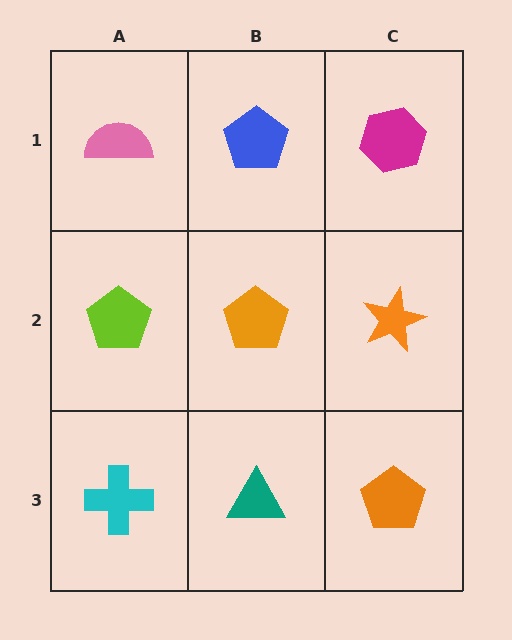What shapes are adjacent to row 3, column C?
An orange star (row 2, column C), a teal triangle (row 3, column B).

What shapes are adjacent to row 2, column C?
A magenta hexagon (row 1, column C), an orange pentagon (row 3, column C), an orange pentagon (row 2, column B).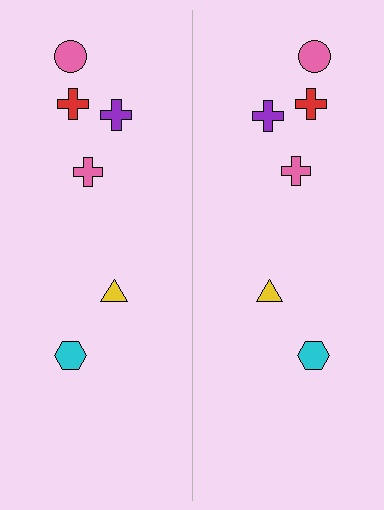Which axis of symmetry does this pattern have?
The pattern has a vertical axis of symmetry running through the center of the image.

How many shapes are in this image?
There are 12 shapes in this image.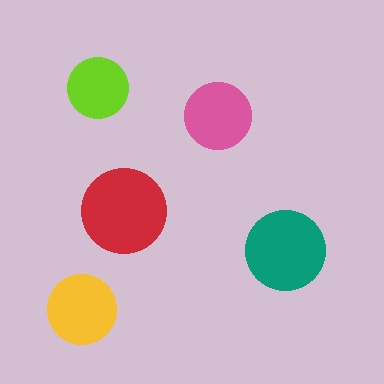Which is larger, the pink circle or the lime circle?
The pink one.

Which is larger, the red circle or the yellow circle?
The red one.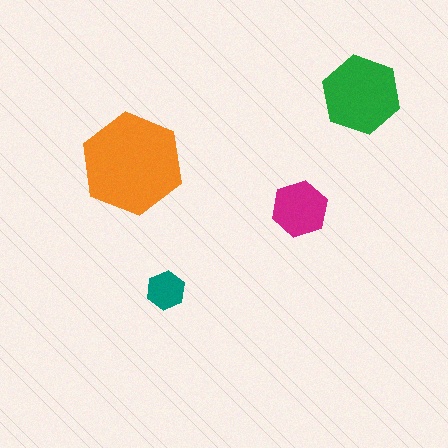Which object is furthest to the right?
The green hexagon is rightmost.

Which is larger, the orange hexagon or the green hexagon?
The orange one.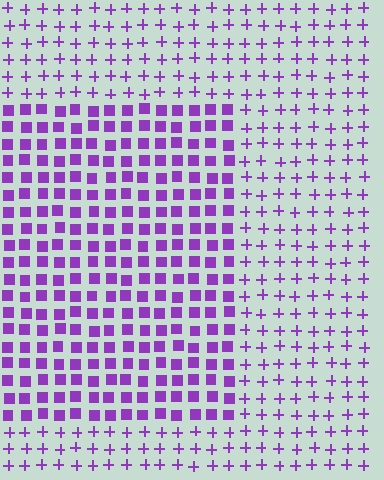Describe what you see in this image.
The image is filled with small purple elements arranged in a uniform grid. A rectangle-shaped region contains squares, while the surrounding area contains plus signs. The boundary is defined purely by the change in element shape.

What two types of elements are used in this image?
The image uses squares inside the rectangle region and plus signs outside it.